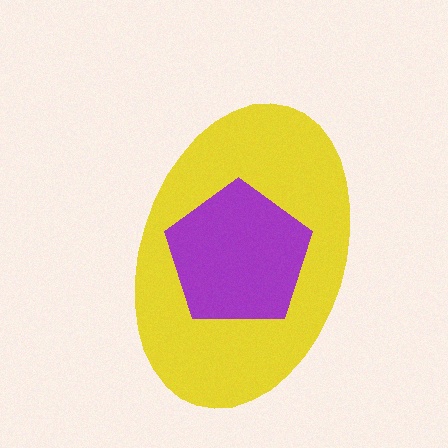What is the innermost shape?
The purple pentagon.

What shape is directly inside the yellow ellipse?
The purple pentagon.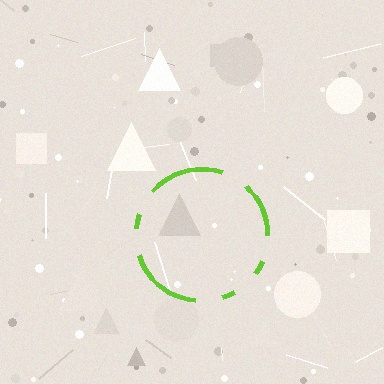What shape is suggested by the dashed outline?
The dashed outline suggests a circle.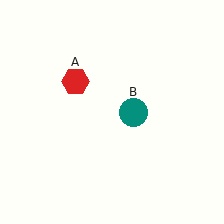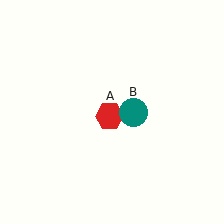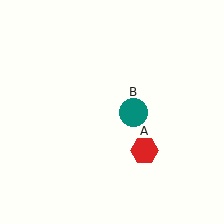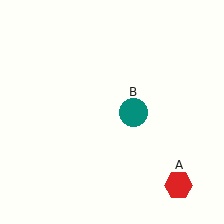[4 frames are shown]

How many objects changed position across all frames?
1 object changed position: red hexagon (object A).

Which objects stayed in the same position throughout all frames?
Teal circle (object B) remained stationary.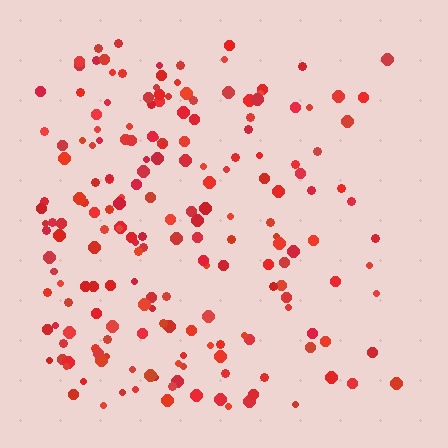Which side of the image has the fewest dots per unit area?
The right.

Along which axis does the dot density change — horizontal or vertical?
Horizontal.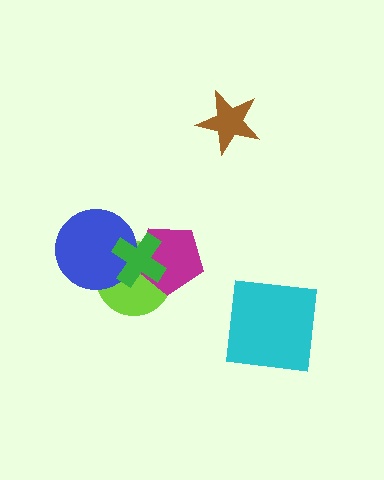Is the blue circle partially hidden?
Yes, it is partially covered by another shape.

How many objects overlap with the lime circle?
3 objects overlap with the lime circle.